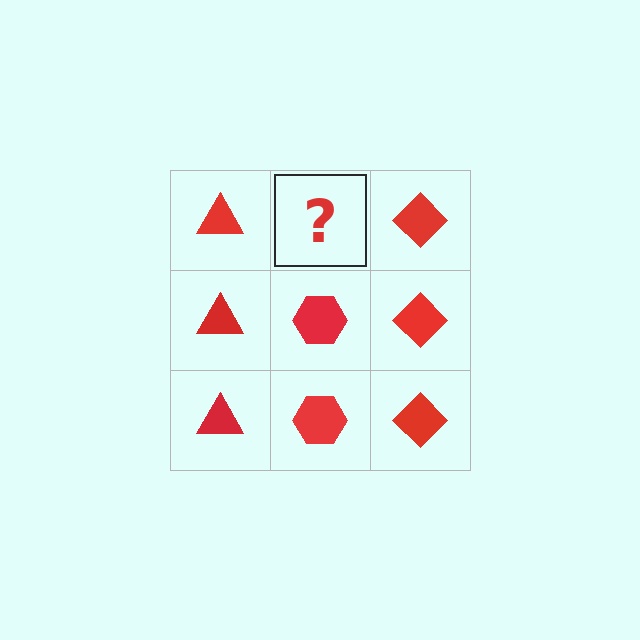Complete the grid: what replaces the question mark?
The question mark should be replaced with a red hexagon.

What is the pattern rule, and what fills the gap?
The rule is that each column has a consistent shape. The gap should be filled with a red hexagon.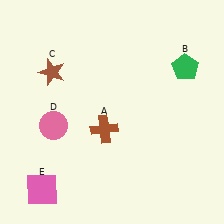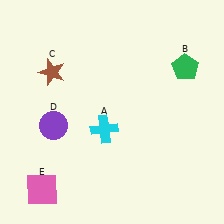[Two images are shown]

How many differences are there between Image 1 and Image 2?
There are 2 differences between the two images.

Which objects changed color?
A changed from brown to cyan. D changed from pink to purple.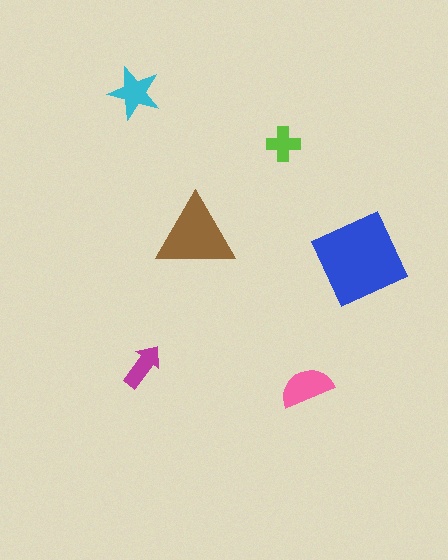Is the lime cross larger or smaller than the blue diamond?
Smaller.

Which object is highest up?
The cyan star is topmost.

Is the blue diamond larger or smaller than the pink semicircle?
Larger.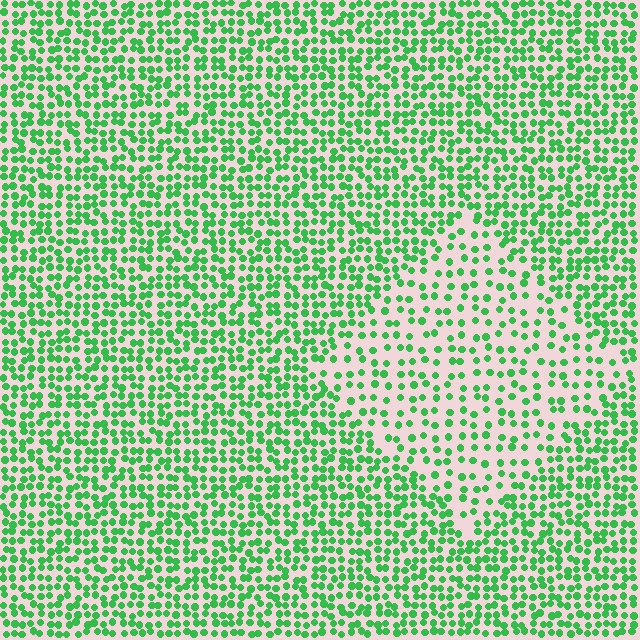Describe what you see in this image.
The image contains small green elements arranged at two different densities. A diamond-shaped region is visible where the elements are less densely packed than the surrounding area.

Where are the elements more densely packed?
The elements are more densely packed outside the diamond boundary.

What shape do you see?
I see a diamond.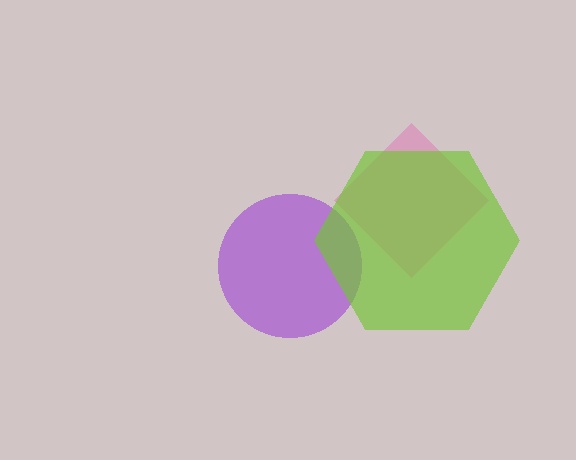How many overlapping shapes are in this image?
There are 3 overlapping shapes in the image.